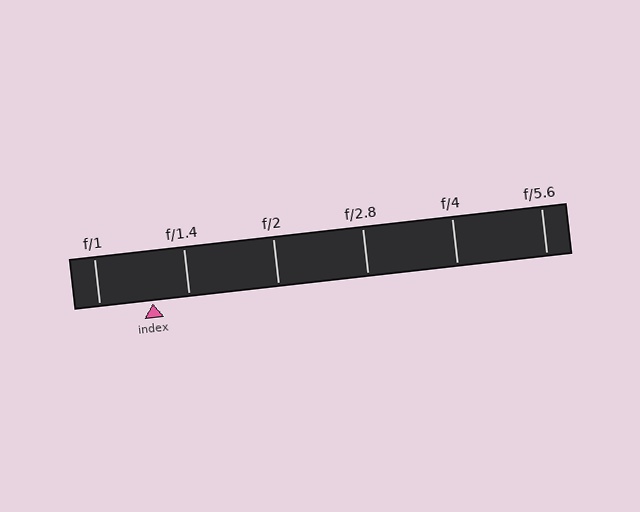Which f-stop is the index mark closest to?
The index mark is closest to f/1.4.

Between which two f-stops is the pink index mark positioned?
The index mark is between f/1 and f/1.4.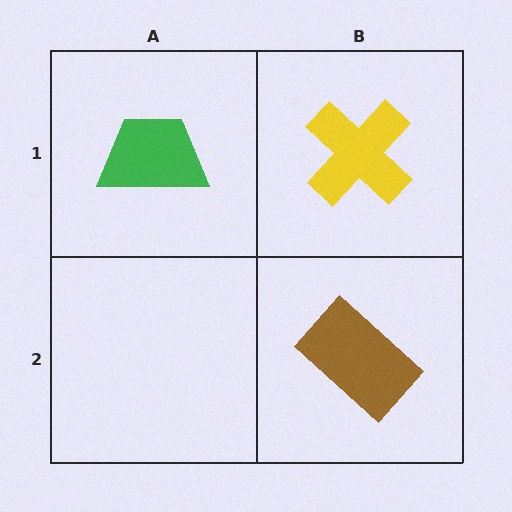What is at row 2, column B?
A brown rectangle.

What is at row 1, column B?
A yellow cross.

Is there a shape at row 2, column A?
No, that cell is empty.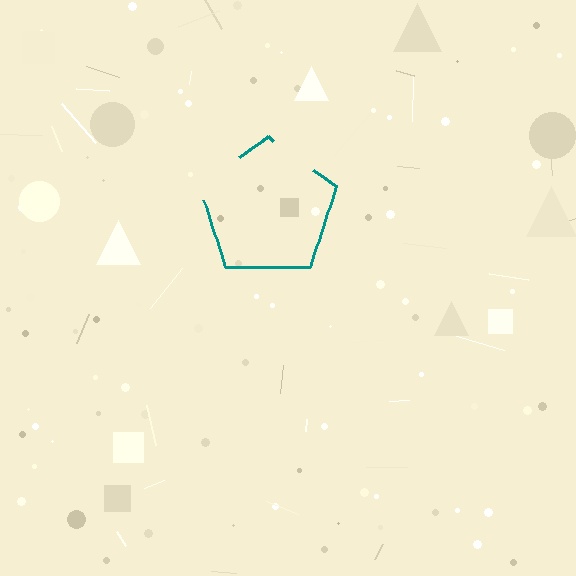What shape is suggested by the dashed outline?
The dashed outline suggests a pentagon.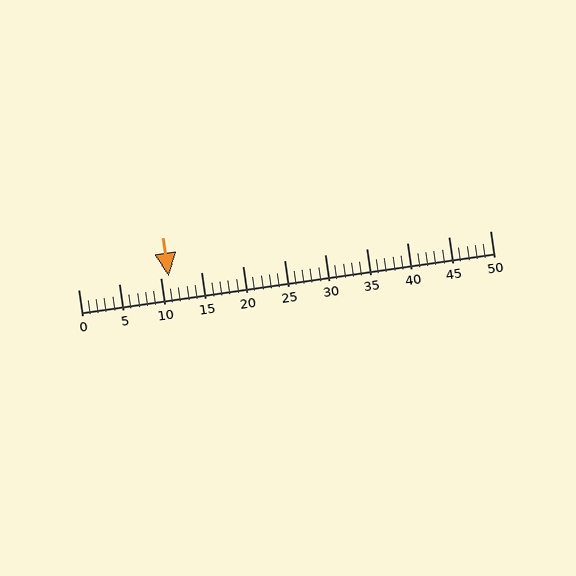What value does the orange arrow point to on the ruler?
The orange arrow points to approximately 11.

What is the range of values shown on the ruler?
The ruler shows values from 0 to 50.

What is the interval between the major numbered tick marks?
The major tick marks are spaced 5 units apart.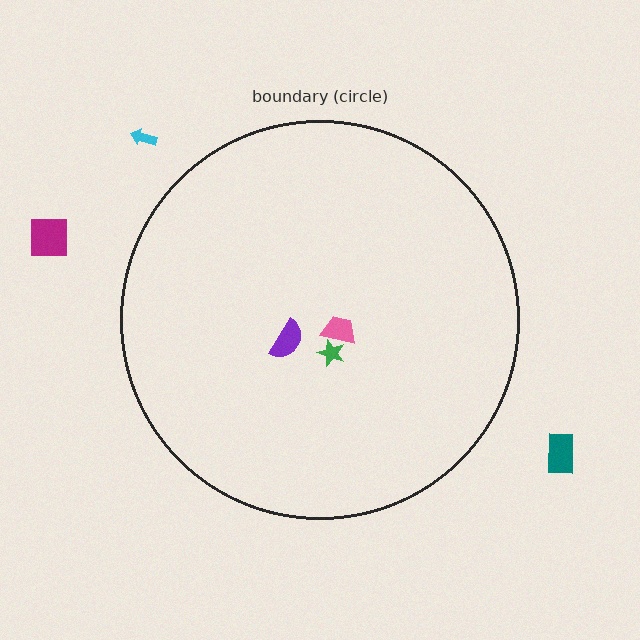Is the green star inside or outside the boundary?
Inside.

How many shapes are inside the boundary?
3 inside, 3 outside.